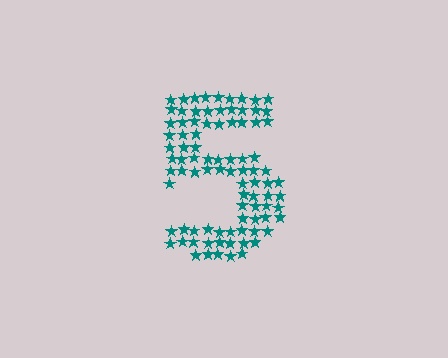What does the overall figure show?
The overall figure shows the digit 5.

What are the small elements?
The small elements are stars.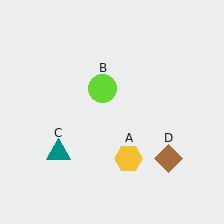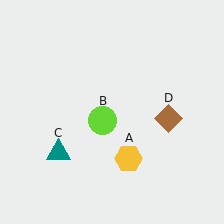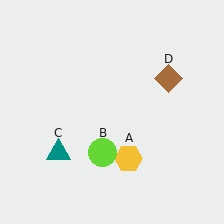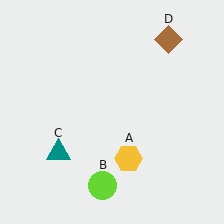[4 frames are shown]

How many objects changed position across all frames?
2 objects changed position: lime circle (object B), brown diamond (object D).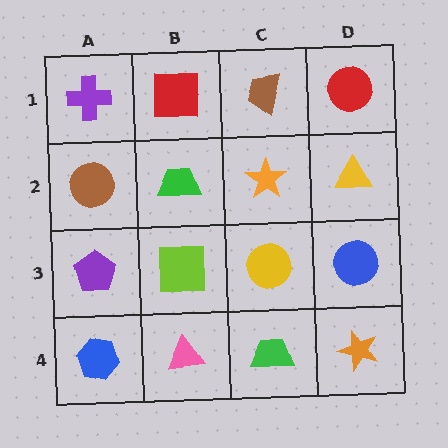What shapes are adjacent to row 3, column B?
A green trapezoid (row 2, column B), a pink triangle (row 4, column B), a purple pentagon (row 3, column A), a yellow circle (row 3, column C).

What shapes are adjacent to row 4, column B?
A lime square (row 3, column B), a blue hexagon (row 4, column A), a green trapezoid (row 4, column C).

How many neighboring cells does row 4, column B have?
3.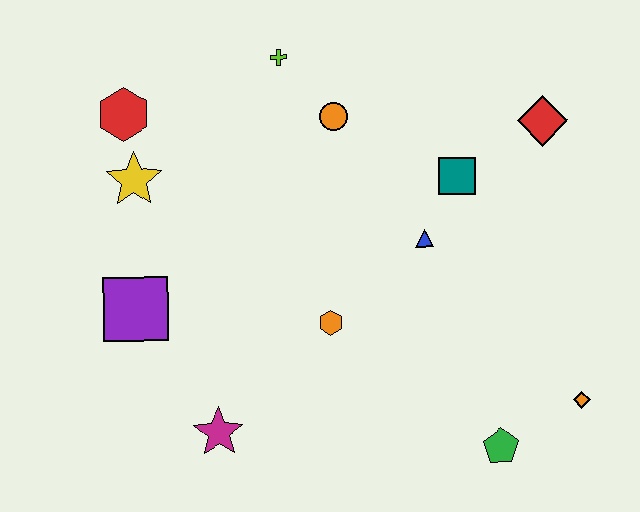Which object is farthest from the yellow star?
The orange diamond is farthest from the yellow star.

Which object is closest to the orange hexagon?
The blue triangle is closest to the orange hexagon.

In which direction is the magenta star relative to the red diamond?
The magenta star is to the left of the red diamond.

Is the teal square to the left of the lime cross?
No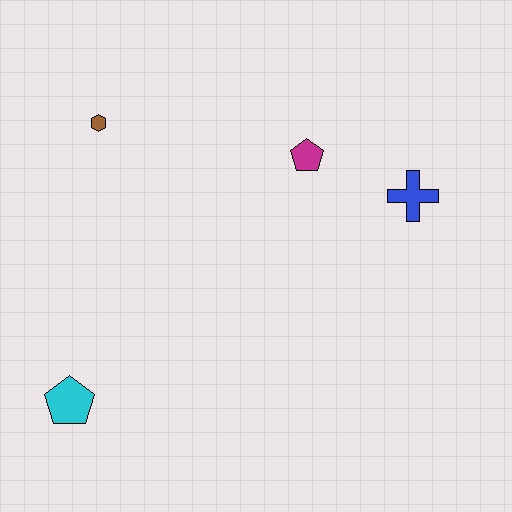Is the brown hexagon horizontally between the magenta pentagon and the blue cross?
No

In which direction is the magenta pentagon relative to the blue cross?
The magenta pentagon is to the left of the blue cross.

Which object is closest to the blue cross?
The magenta pentagon is closest to the blue cross.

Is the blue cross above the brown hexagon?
No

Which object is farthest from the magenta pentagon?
The cyan pentagon is farthest from the magenta pentagon.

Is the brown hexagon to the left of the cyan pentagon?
No